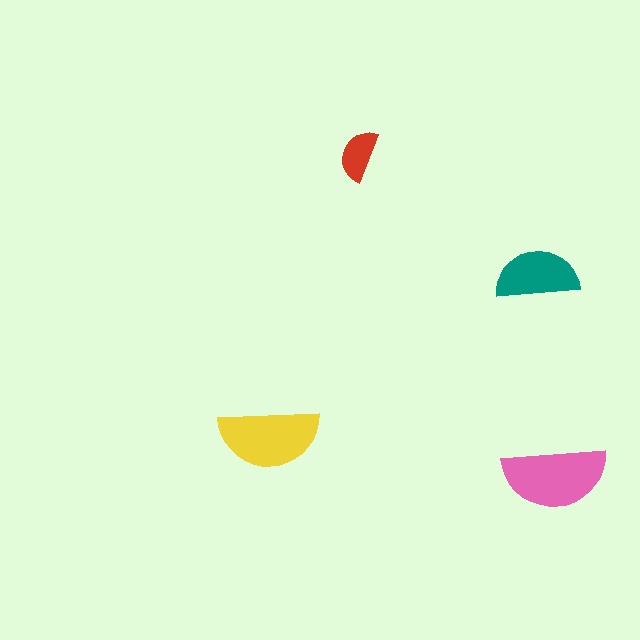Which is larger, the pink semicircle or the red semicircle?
The pink one.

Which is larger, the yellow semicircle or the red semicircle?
The yellow one.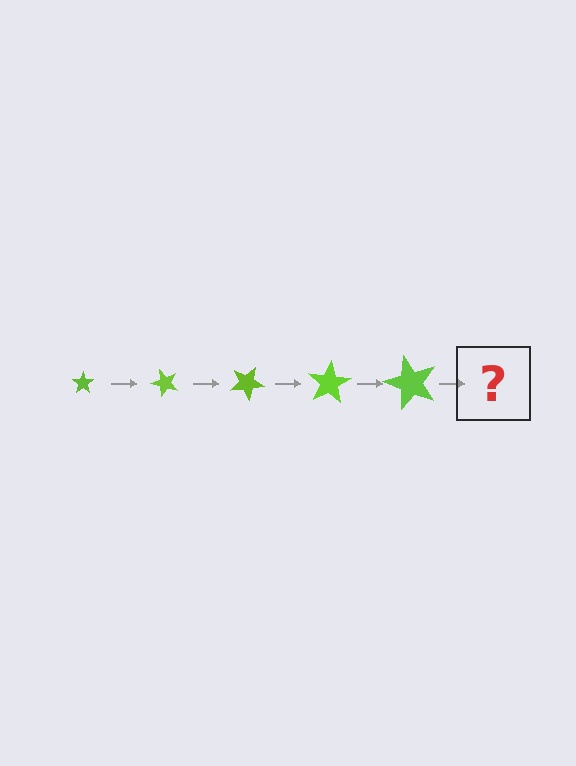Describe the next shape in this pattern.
It should be a star, larger than the previous one and rotated 250 degrees from the start.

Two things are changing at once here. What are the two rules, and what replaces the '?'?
The two rules are that the star grows larger each step and it rotates 50 degrees each step. The '?' should be a star, larger than the previous one and rotated 250 degrees from the start.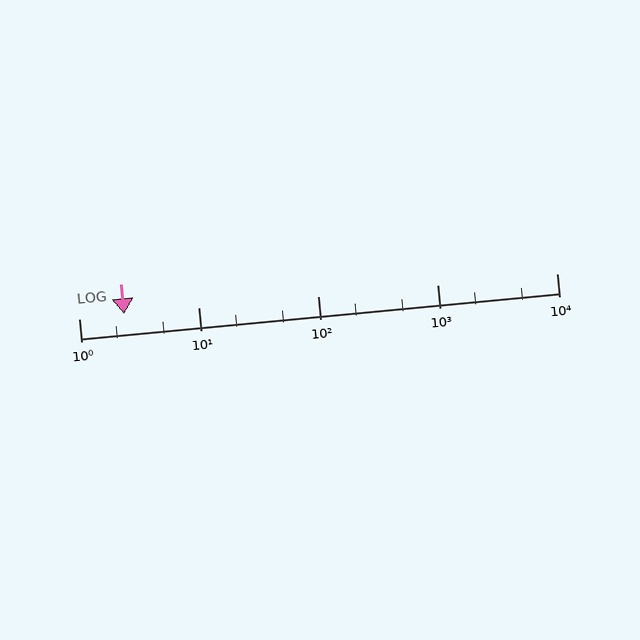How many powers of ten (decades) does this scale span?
The scale spans 4 decades, from 1 to 10000.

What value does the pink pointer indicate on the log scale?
The pointer indicates approximately 2.4.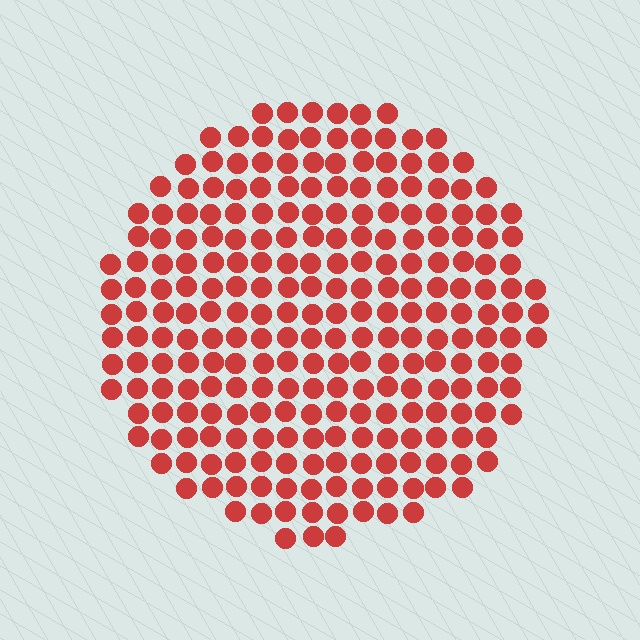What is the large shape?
The large shape is a circle.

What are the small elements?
The small elements are circles.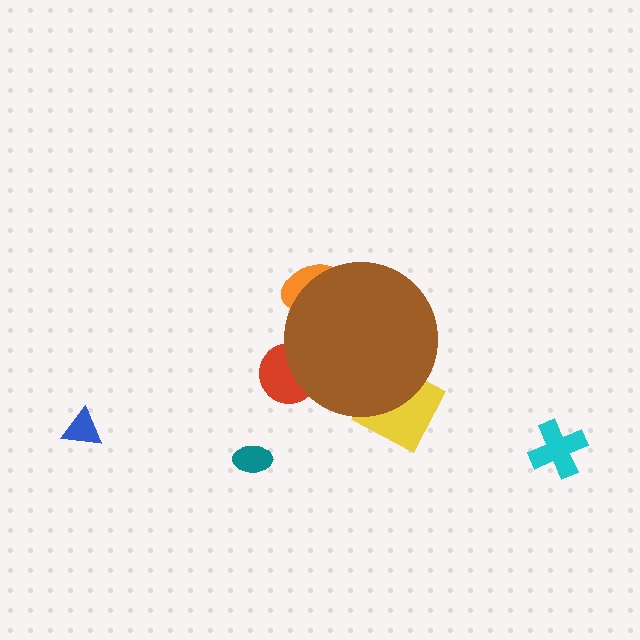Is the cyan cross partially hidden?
No, the cyan cross is fully visible.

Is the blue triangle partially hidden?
No, the blue triangle is fully visible.